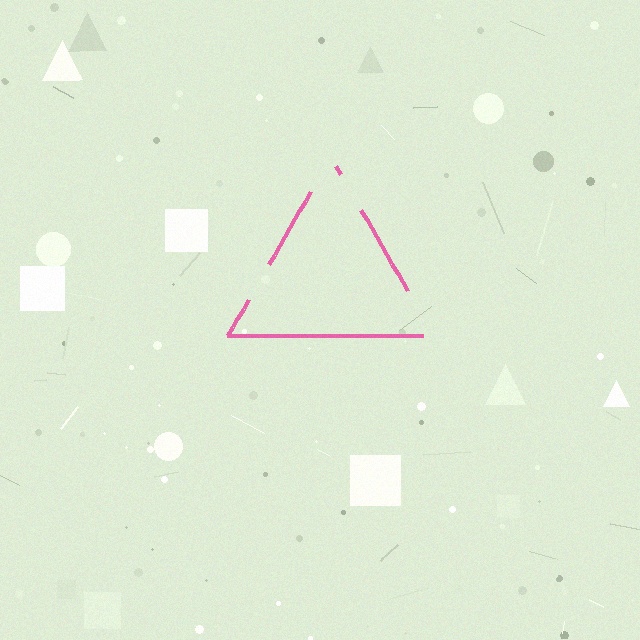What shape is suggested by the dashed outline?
The dashed outline suggests a triangle.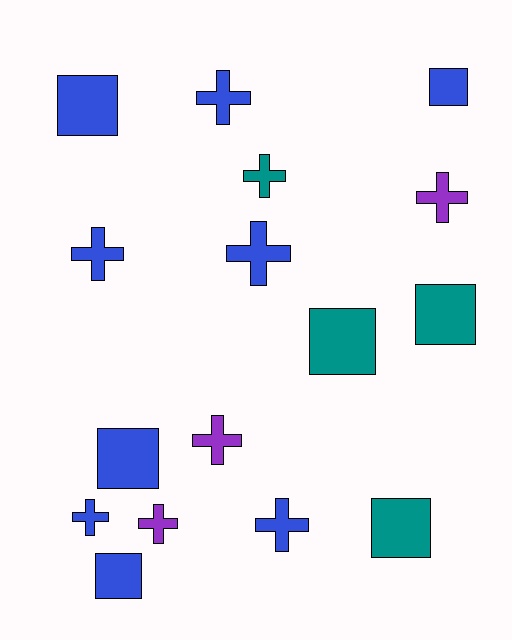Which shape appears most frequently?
Cross, with 9 objects.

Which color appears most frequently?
Blue, with 9 objects.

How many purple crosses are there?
There are 3 purple crosses.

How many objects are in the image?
There are 16 objects.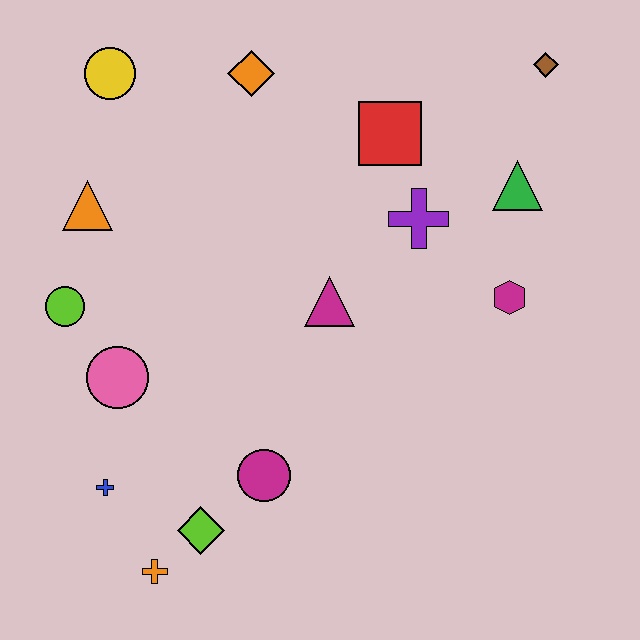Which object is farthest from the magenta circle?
The brown diamond is farthest from the magenta circle.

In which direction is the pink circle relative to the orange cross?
The pink circle is above the orange cross.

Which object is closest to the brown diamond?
The green triangle is closest to the brown diamond.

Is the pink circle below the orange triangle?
Yes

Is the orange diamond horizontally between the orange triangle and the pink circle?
No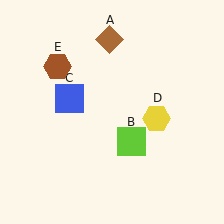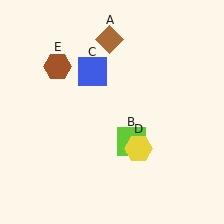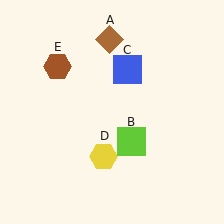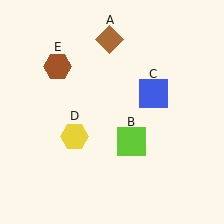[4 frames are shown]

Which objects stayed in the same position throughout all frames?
Brown diamond (object A) and lime square (object B) and brown hexagon (object E) remained stationary.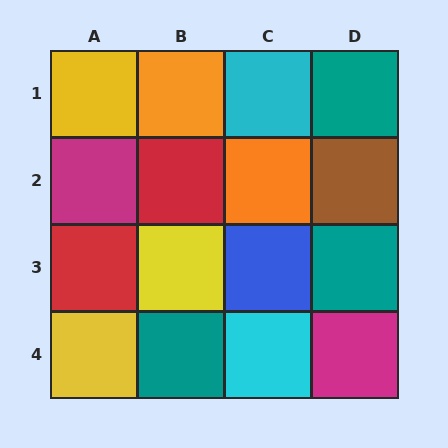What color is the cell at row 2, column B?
Red.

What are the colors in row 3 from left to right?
Red, yellow, blue, teal.